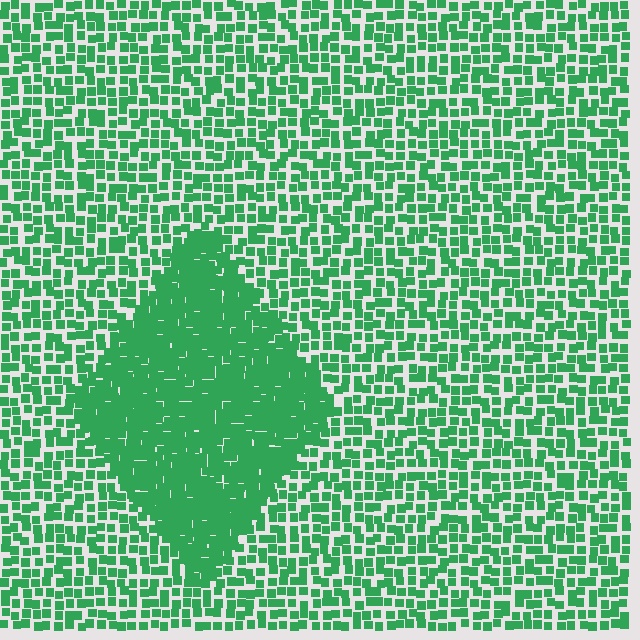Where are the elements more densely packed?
The elements are more densely packed inside the diamond boundary.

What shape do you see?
I see a diamond.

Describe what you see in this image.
The image contains small green elements arranged at two different densities. A diamond-shaped region is visible where the elements are more densely packed than the surrounding area.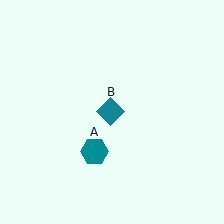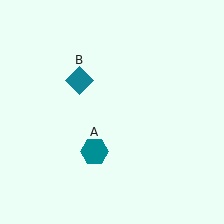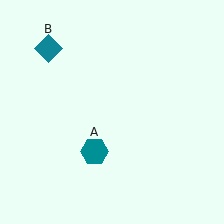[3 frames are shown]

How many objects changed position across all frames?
1 object changed position: teal diamond (object B).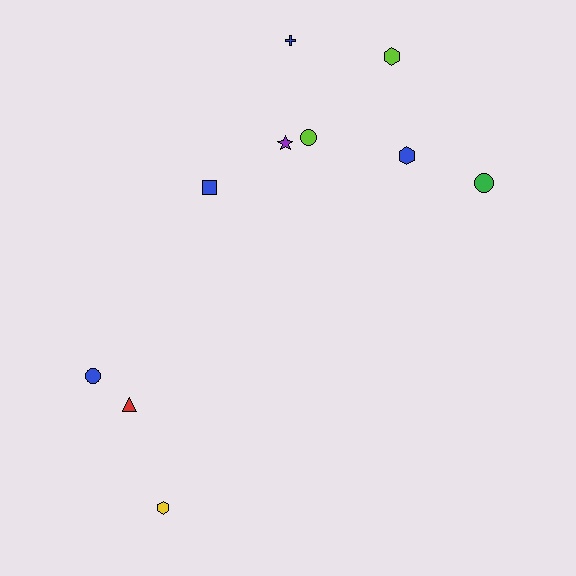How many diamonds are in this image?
There are no diamonds.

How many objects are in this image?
There are 10 objects.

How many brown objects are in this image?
There are no brown objects.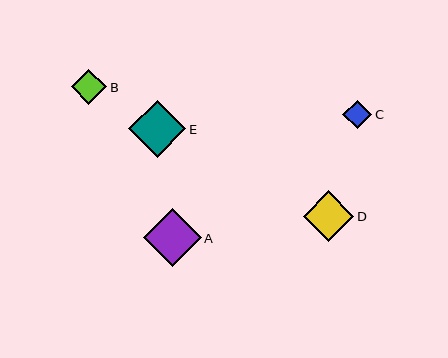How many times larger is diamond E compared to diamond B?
Diamond E is approximately 1.6 times the size of diamond B.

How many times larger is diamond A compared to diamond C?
Diamond A is approximately 2.0 times the size of diamond C.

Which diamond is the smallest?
Diamond C is the smallest with a size of approximately 29 pixels.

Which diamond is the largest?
Diamond A is the largest with a size of approximately 58 pixels.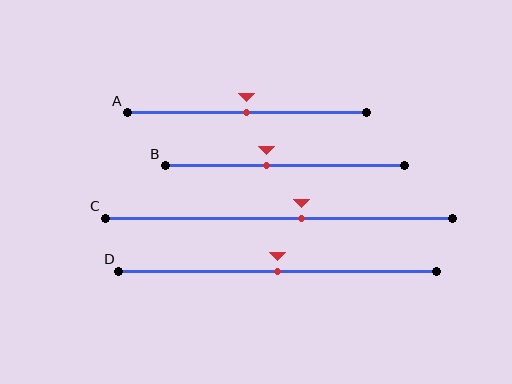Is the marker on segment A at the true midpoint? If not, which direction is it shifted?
Yes, the marker on segment A is at the true midpoint.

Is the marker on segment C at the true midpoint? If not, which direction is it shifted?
No, the marker on segment C is shifted to the right by about 7% of the segment length.